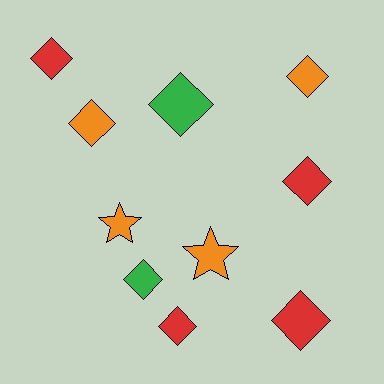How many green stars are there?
There are no green stars.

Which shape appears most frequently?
Diamond, with 8 objects.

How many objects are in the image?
There are 10 objects.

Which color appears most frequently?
Red, with 4 objects.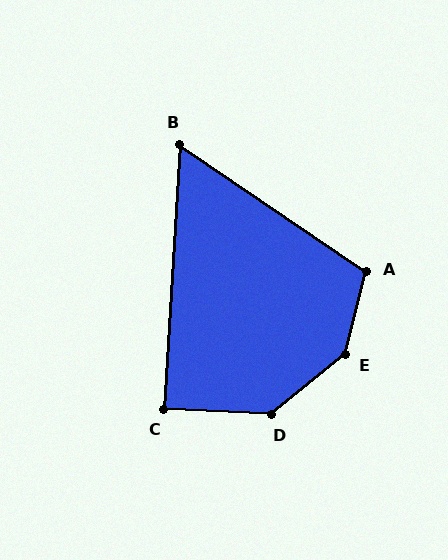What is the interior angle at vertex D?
Approximately 138 degrees (obtuse).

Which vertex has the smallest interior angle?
B, at approximately 59 degrees.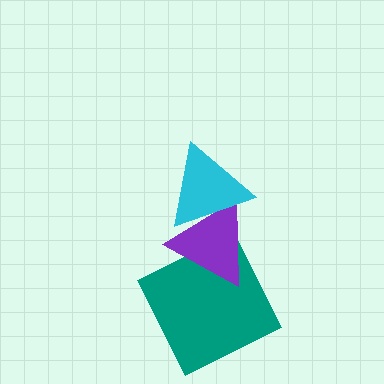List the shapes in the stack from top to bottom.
From top to bottom: the cyan triangle, the purple triangle, the teal square.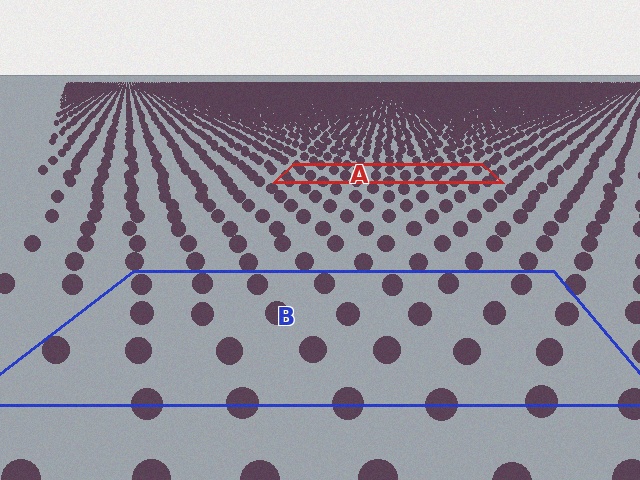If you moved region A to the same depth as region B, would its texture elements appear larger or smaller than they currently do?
They would appear larger. At a closer depth, the same texture elements are projected at a bigger on-screen size.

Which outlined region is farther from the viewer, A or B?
Region A is farther from the viewer — the texture elements inside it appear smaller and more densely packed.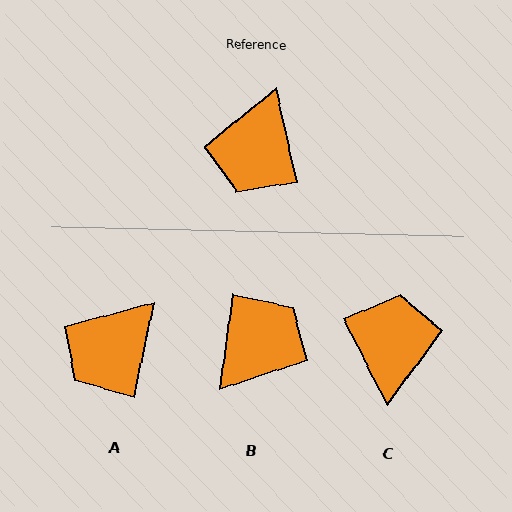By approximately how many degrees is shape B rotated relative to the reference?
Approximately 159 degrees counter-clockwise.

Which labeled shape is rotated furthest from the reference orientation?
C, about 166 degrees away.